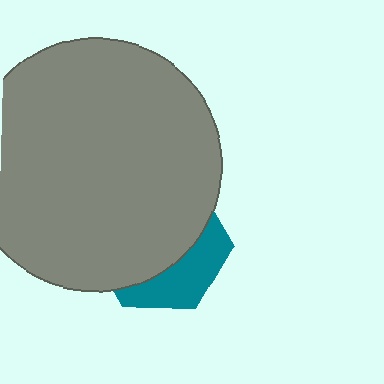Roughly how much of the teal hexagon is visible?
A small part of it is visible (roughly 33%).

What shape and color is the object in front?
The object in front is a gray circle.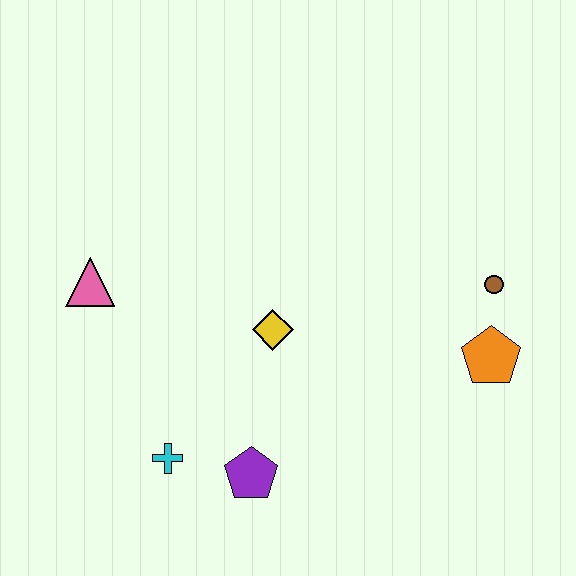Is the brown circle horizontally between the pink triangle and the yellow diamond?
No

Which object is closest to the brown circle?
The orange pentagon is closest to the brown circle.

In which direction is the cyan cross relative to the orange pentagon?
The cyan cross is to the left of the orange pentagon.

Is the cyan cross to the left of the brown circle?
Yes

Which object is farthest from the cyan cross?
The brown circle is farthest from the cyan cross.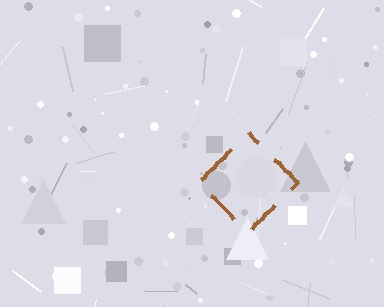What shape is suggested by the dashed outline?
The dashed outline suggests a diamond.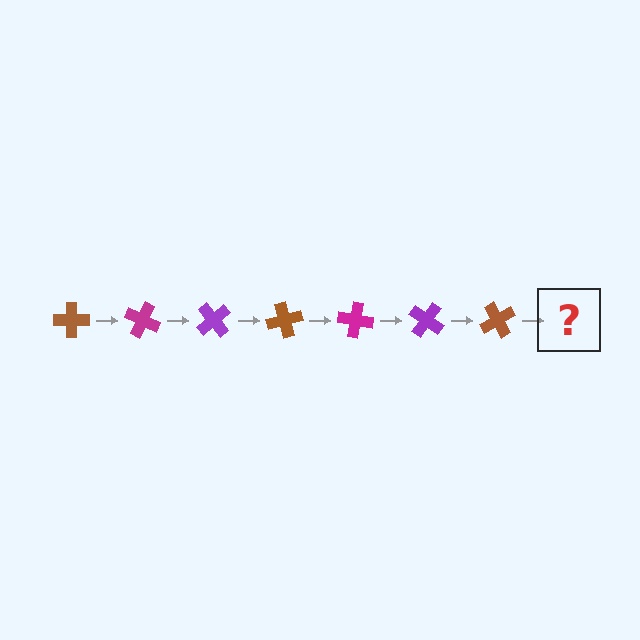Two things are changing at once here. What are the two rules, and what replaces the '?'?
The two rules are that it rotates 25 degrees each step and the color cycles through brown, magenta, and purple. The '?' should be a magenta cross, rotated 175 degrees from the start.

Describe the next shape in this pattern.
It should be a magenta cross, rotated 175 degrees from the start.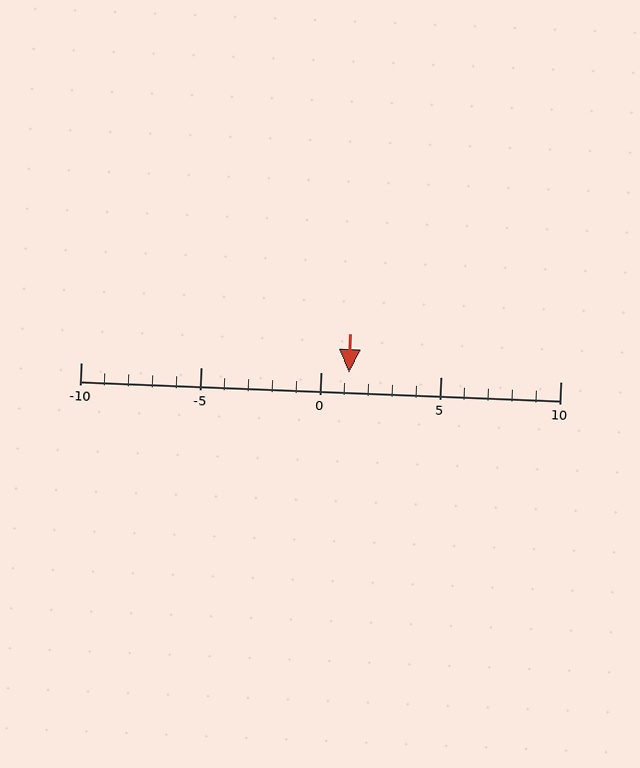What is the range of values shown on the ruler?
The ruler shows values from -10 to 10.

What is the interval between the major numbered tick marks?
The major tick marks are spaced 5 units apart.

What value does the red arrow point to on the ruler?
The red arrow points to approximately 1.